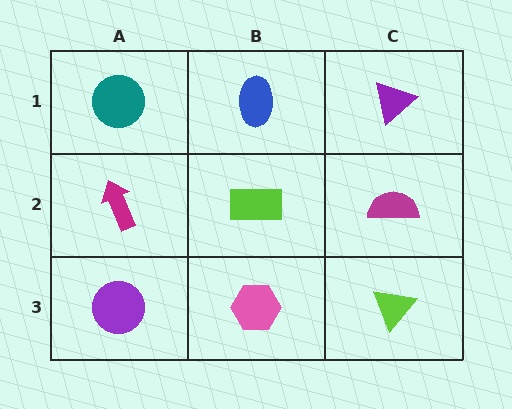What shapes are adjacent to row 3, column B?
A lime rectangle (row 2, column B), a purple circle (row 3, column A), a lime triangle (row 3, column C).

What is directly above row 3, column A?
A magenta arrow.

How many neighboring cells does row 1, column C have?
2.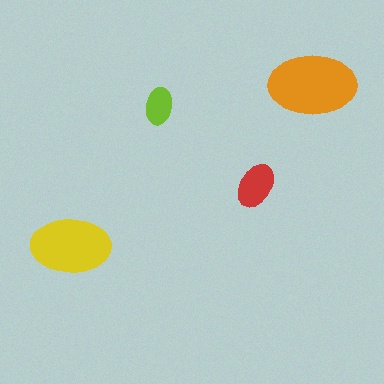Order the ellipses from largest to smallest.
the orange one, the yellow one, the red one, the lime one.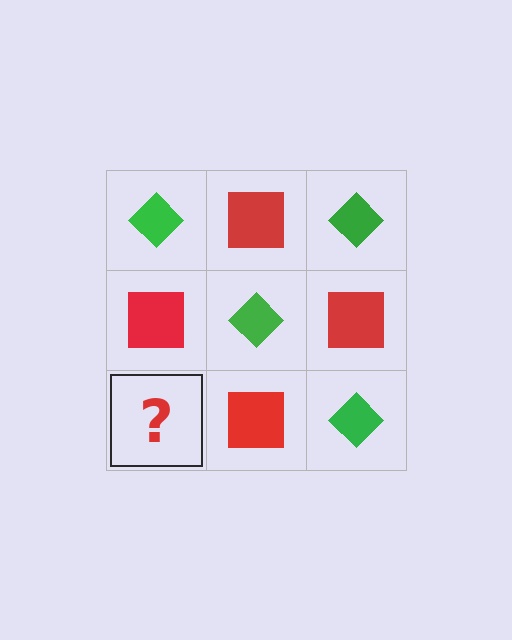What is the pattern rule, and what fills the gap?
The rule is that it alternates green diamond and red square in a checkerboard pattern. The gap should be filled with a green diamond.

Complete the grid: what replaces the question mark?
The question mark should be replaced with a green diamond.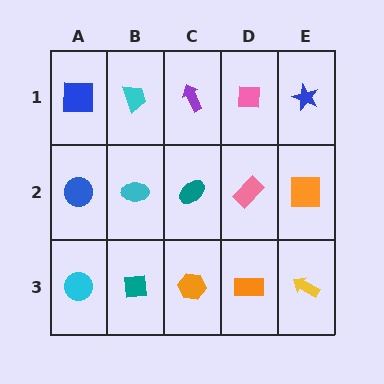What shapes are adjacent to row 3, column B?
A cyan ellipse (row 2, column B), a cyan circle (row 3, column A), an orange hexagon (row 3, column C).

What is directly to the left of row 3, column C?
A teal square.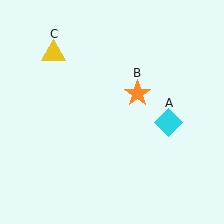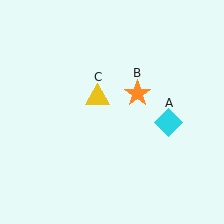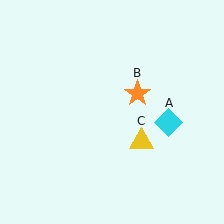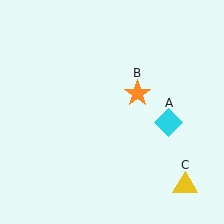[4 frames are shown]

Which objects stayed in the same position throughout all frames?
Cyan diamond (object A) and orange star (object B) remained stationary.